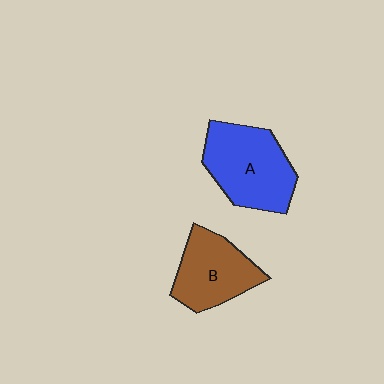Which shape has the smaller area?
Shape B (brown).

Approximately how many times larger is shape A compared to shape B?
Approximately 1.2 times.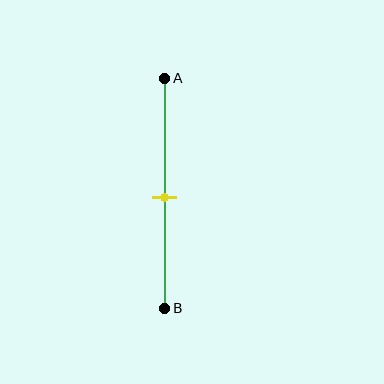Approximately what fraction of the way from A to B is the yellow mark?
The yellow mark is approximately 50% of the way from A to B.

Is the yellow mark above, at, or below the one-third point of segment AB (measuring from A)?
The yellow mark is below the one-third point of segment AB.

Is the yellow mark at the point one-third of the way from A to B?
No, the mark is at about 50% from A, not at the 33% one-third point.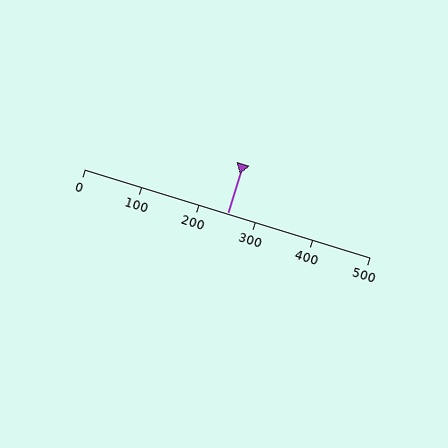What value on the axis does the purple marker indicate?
The marker indicates approximately 250.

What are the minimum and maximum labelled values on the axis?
The axis runs from 0 to 500.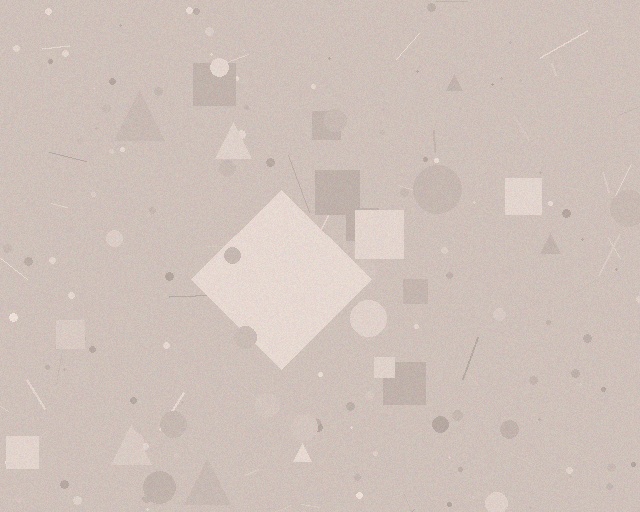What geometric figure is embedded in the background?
A diamond is embedded in the background.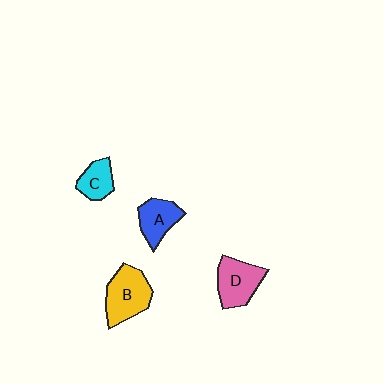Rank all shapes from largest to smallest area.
From largest to smallest: B (yellow), D (pink), A (blue), C (cyan).